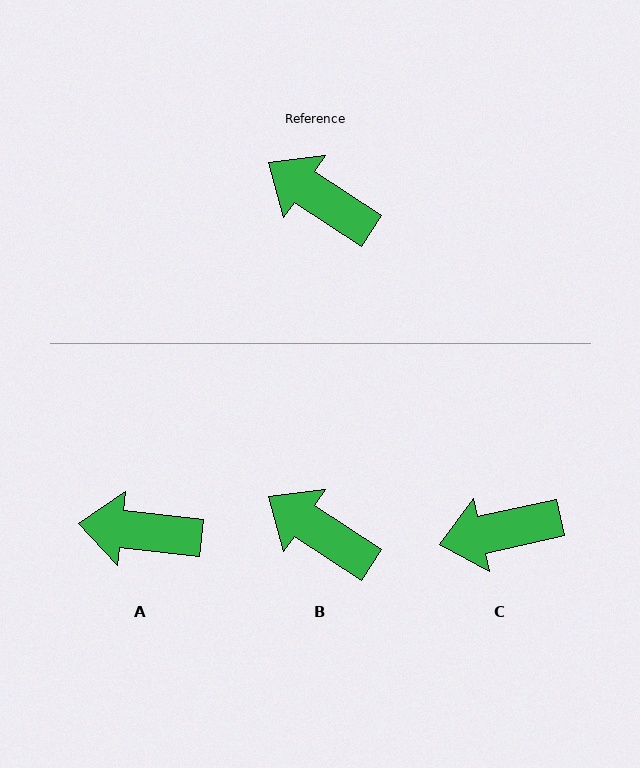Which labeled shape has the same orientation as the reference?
B.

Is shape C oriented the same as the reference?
No, it is off by about 46 degrees.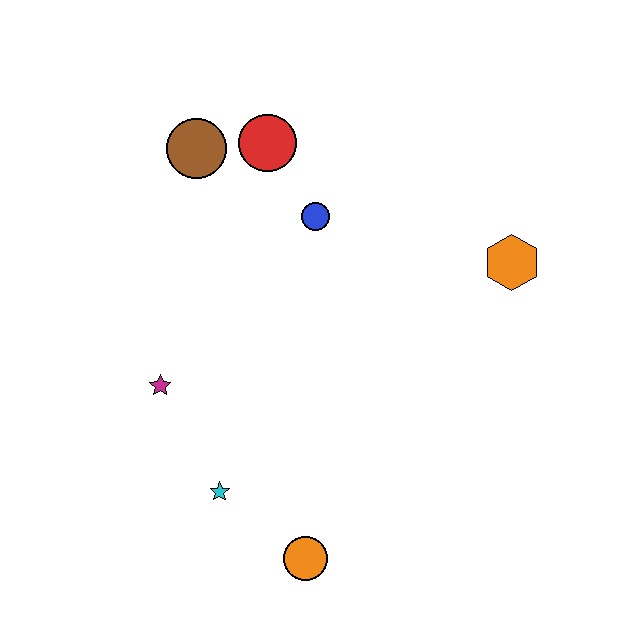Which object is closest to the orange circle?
The cyan star is closest to the orange circle.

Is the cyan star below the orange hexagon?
Yes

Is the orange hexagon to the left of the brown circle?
No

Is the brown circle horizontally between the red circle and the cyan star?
No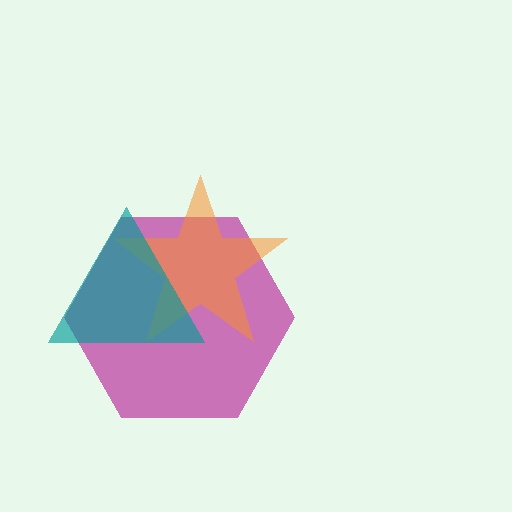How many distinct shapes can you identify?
There are 3 distinct shapes: a magenta hexagon, an orange star, a teal triangle.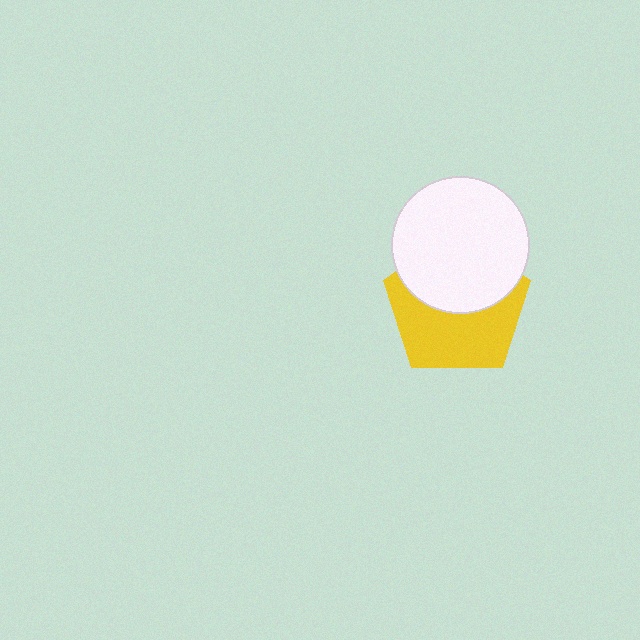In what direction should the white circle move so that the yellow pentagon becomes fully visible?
The white circle should move up. That is the shortest direction to clear the overlap and leave the yellow pentagon fully visible.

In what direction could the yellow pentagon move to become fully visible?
The yellow pentagon could move down. That would shift it out from behind the white circle entirely.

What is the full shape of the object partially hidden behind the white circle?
The partially hidden object is a yellow pentagon.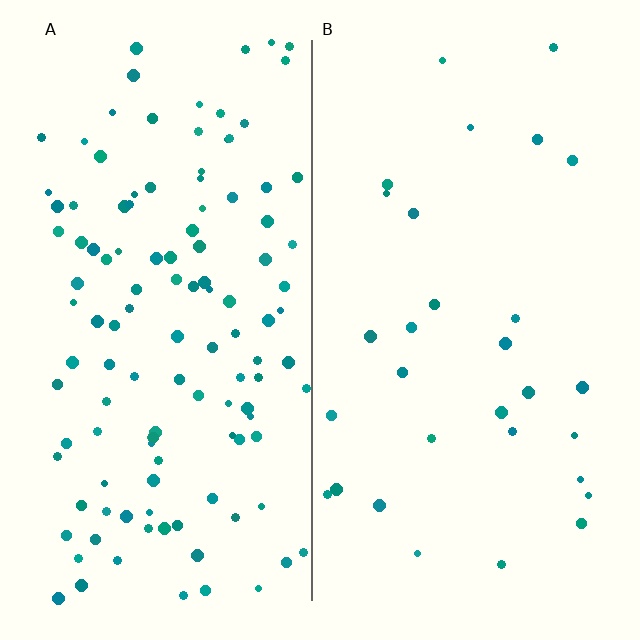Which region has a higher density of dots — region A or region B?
A (the left).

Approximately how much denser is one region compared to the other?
Approximately 4.0× — region A over region B.